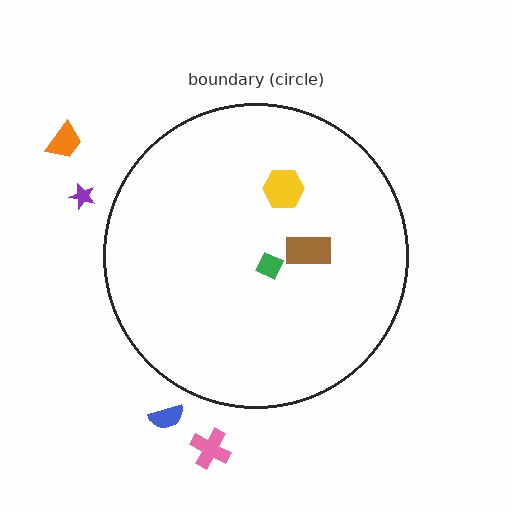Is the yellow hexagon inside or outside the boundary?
Inside.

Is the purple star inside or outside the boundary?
Outside.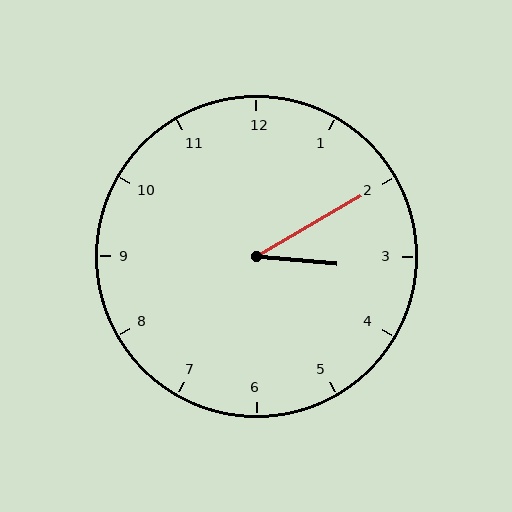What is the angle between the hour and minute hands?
Approximately 35 degrees.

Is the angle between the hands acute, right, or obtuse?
It is acute.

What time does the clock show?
3:10.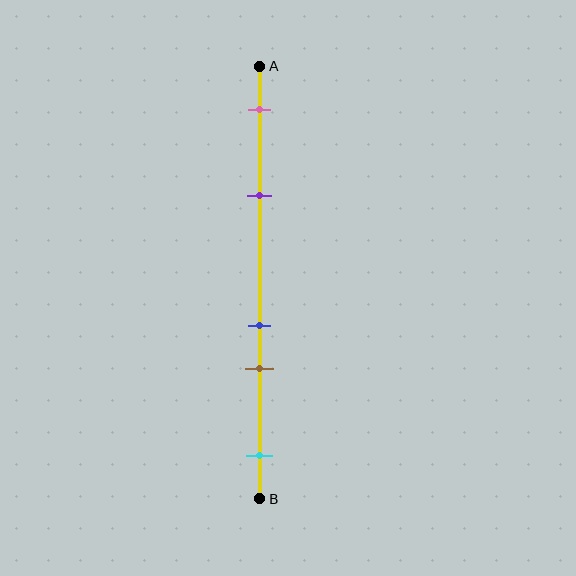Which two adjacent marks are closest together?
The blue and brown marks are the closest adjacent pair.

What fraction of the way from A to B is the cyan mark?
The cyan mark is approximately 90% (0.9) of the way from A to B.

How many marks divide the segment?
There are 5 marks dividing the segment.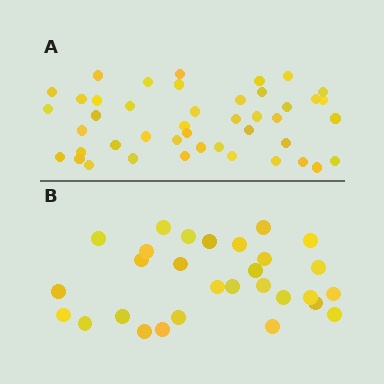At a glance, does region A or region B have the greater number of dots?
Region A (the top region) has more dots.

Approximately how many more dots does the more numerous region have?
Region A has approximately 15 more dots than region B.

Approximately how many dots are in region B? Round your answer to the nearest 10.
About 30 dots. (The exact count is 29, which rounds to 30.)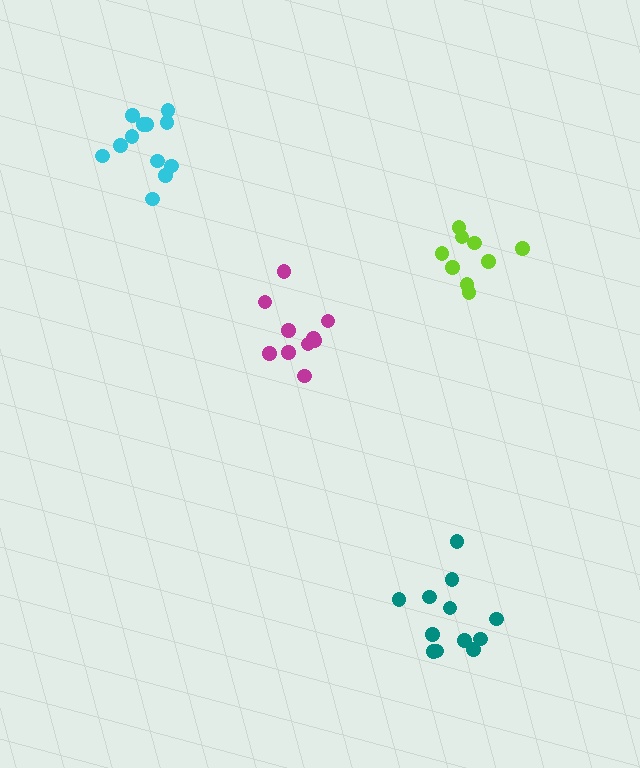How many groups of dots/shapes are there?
There are 4 groups.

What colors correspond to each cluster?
The clusters are colored: magenta, lime, teal, cyan.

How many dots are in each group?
Group 1: 10 dots, Group 2: 9 dots, Group 3: 12 dots, Group 4: 12 dots (43 total).